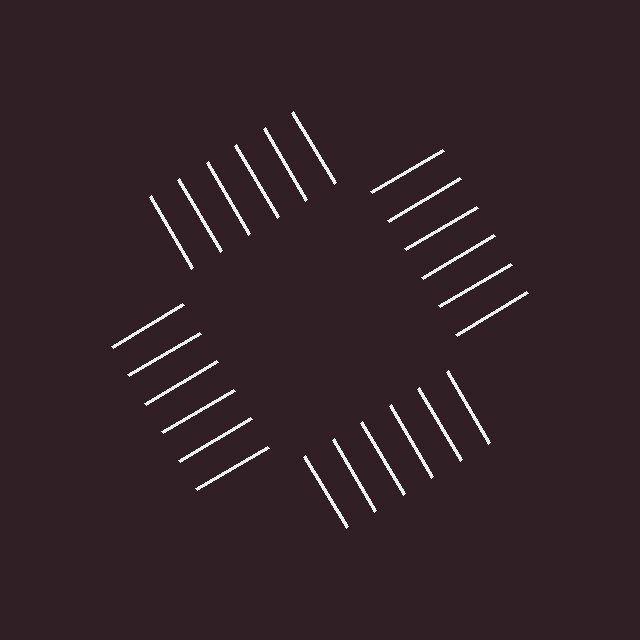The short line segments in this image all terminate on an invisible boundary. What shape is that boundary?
An illusory square — the line segments terminate on its edges but no continuous stroke is drawn.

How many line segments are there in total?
24 — 6 along each of the 4 edges.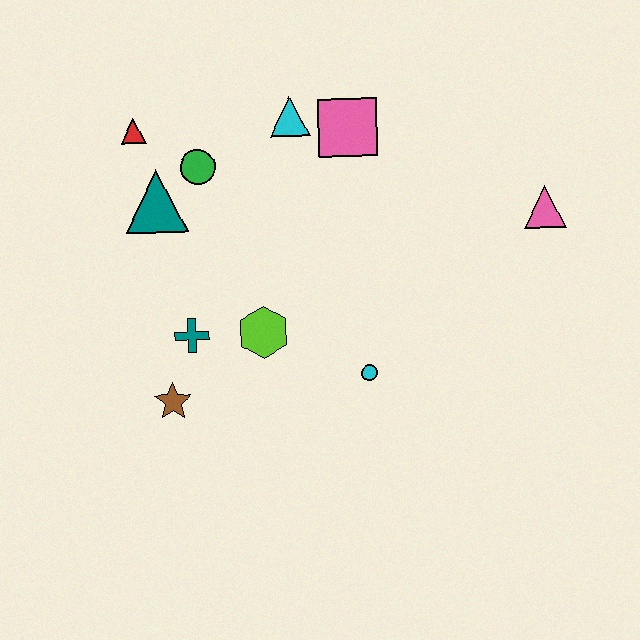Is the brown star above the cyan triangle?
No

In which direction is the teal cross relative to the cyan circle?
The teal cross is to the left of the cyan circle.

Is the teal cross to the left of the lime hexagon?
Yes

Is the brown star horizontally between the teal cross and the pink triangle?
No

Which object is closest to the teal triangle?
The green circle is closest to the teal triangle.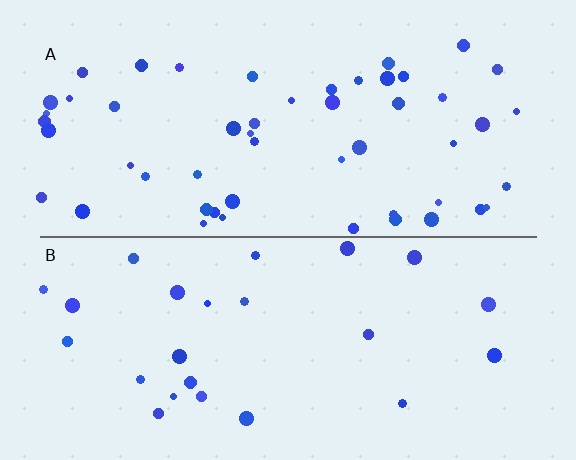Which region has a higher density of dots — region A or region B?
A (the top).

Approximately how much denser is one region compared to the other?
Approximately 2.1× — region A over region B.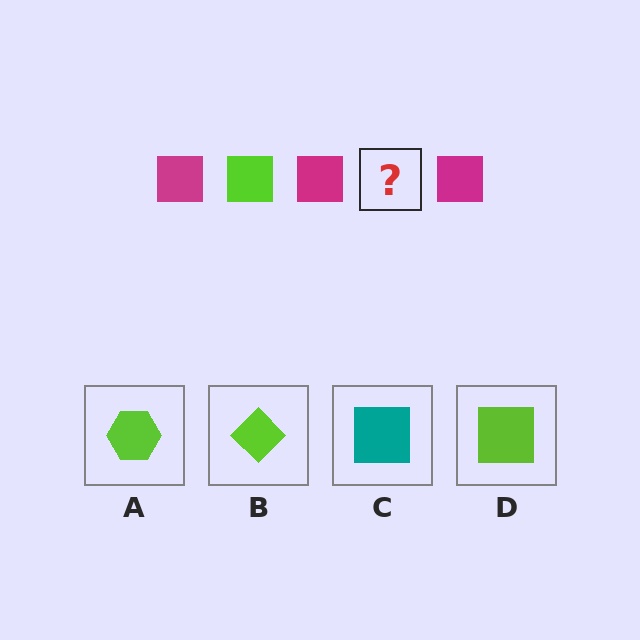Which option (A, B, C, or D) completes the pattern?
D.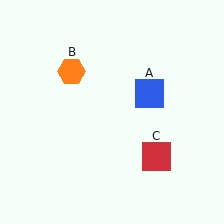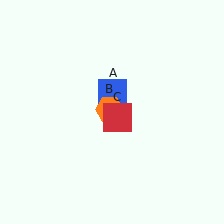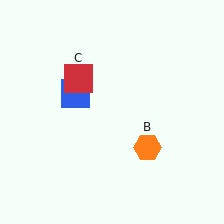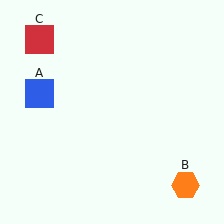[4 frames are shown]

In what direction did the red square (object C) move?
The red square (object C) moved up and to the left.